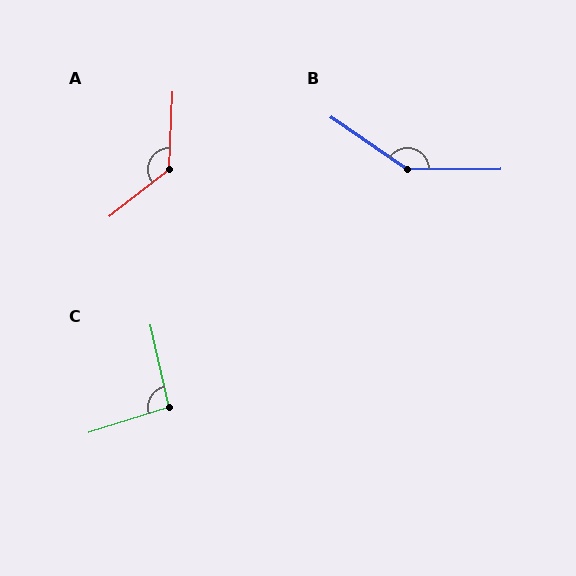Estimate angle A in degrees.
Approximately 130 degrees.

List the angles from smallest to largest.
C (95°), A (130°), B (145°).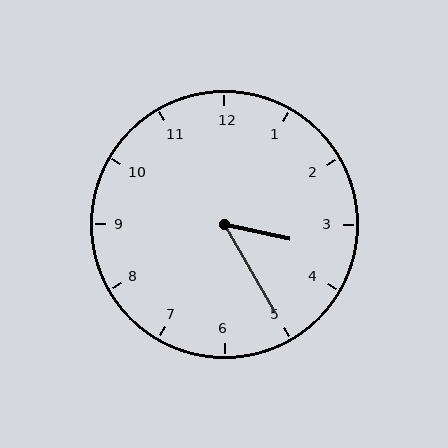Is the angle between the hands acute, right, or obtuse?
It is acute.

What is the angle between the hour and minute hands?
Approximately 48 degrees.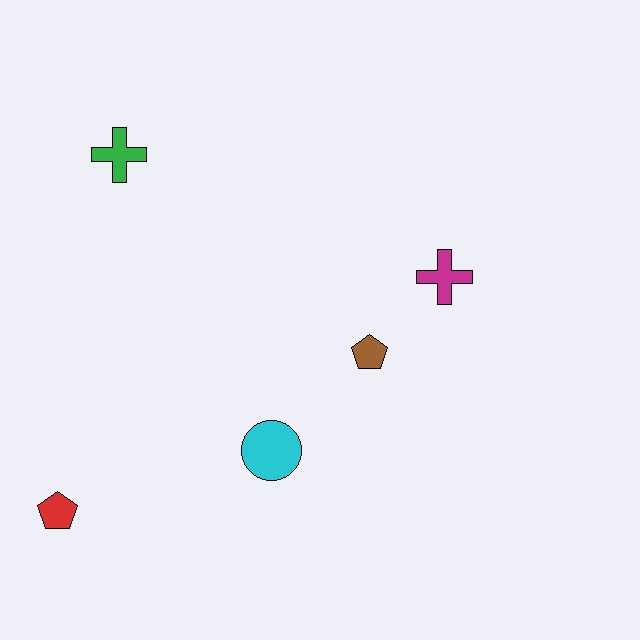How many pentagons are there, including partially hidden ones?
There are 2 pentagons.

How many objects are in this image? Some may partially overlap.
There are 5 objects.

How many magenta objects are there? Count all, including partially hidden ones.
There is 1 magenta object.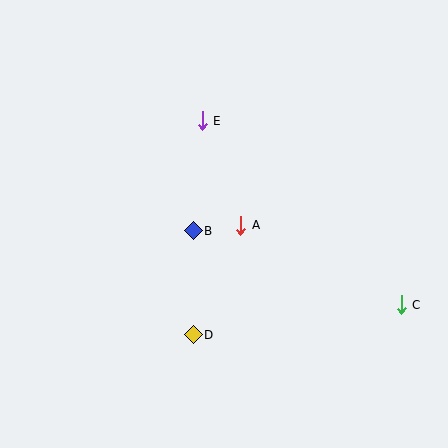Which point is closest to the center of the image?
Point A at (241, 225) is closest to the center.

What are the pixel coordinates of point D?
Point D is at (193, 335).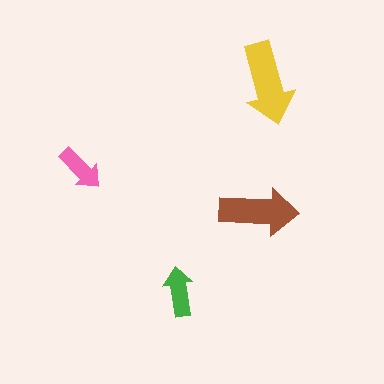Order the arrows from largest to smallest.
the yellow one, the brown one, the green one, the pink one.